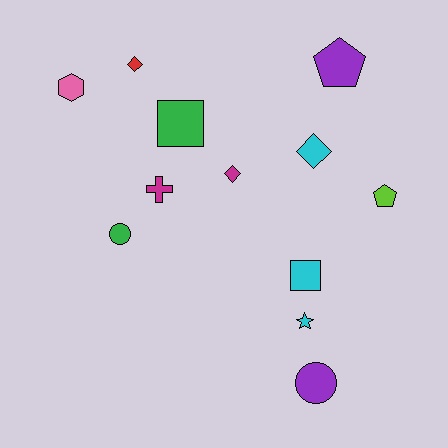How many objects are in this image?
There are 12 objects.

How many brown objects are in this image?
There are no brown objects.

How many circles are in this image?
There are 2 circles.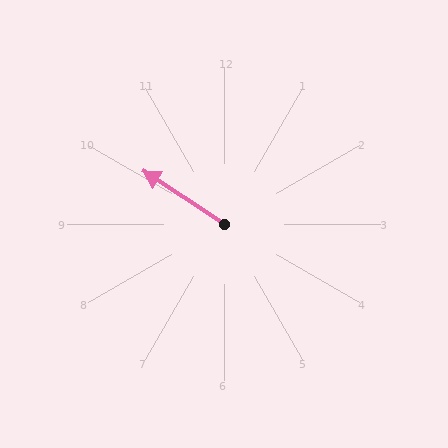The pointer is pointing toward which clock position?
Roughly 10 o'clock.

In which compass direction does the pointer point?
Northwest.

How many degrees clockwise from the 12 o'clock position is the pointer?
Approximately 303 degrees.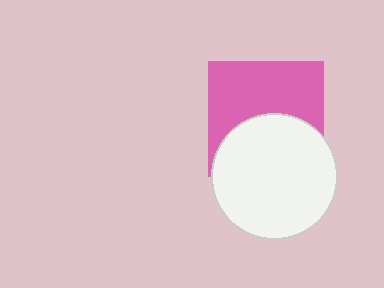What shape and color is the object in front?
The object in front is a white circle.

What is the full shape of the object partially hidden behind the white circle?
The partially hidden object is a pink square.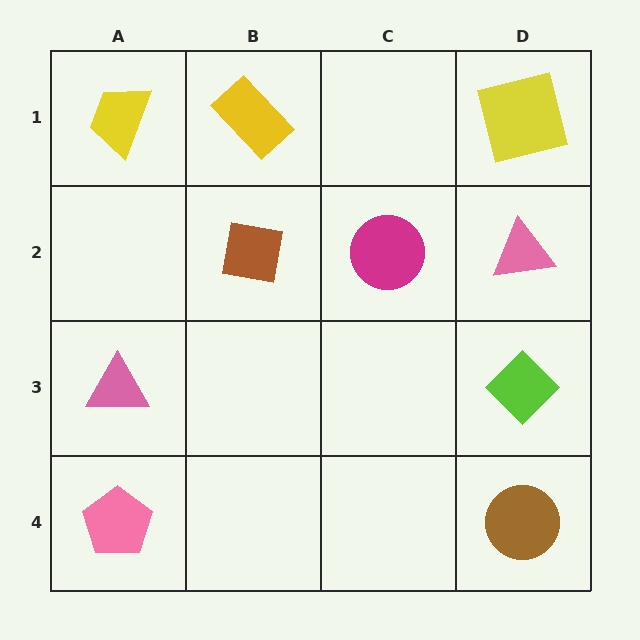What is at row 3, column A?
A pink triangle.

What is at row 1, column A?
A yellow trapezoid.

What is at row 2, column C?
A magenta circle.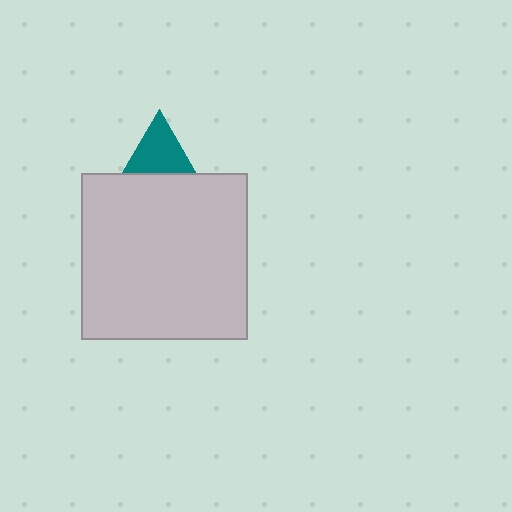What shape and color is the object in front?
The object in front is a light gray square.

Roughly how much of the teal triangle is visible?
About half of it is visible (roughly 64%).